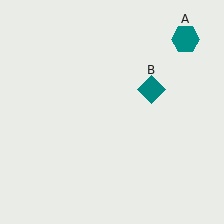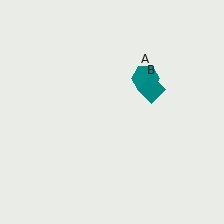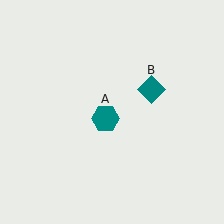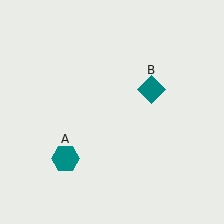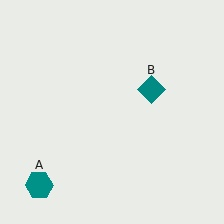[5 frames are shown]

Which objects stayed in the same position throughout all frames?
Teal diamond (object B) remained stationary.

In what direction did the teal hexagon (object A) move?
The teal hexagon (object A) moved down and to the left.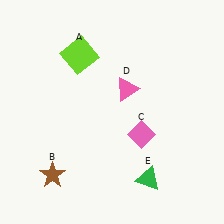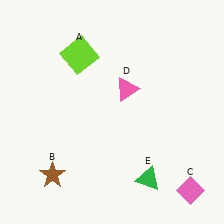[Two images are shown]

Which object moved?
The pink diamond (C) moved down.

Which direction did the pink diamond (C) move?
The pink diamond (C) moved down.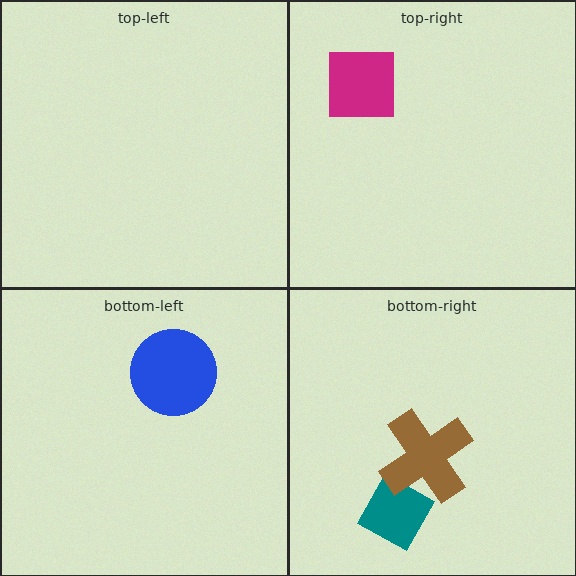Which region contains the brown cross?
The bottom-right region.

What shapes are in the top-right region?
The magenta square.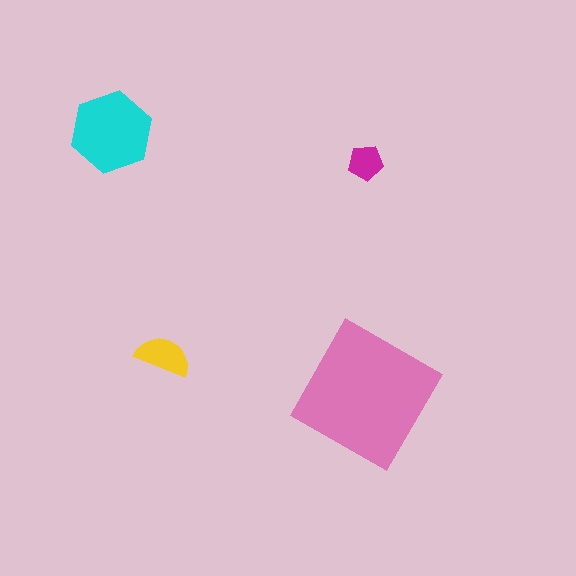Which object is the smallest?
The magenta pentagon.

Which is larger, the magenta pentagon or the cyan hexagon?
The cyan hexagon.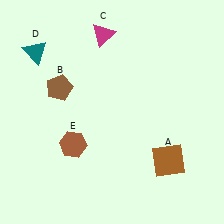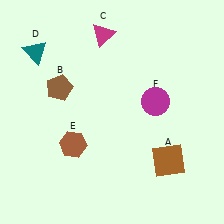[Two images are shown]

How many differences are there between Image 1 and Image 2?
There is 1 difference between the two images.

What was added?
A magenta circle (F) was added in Image 2.